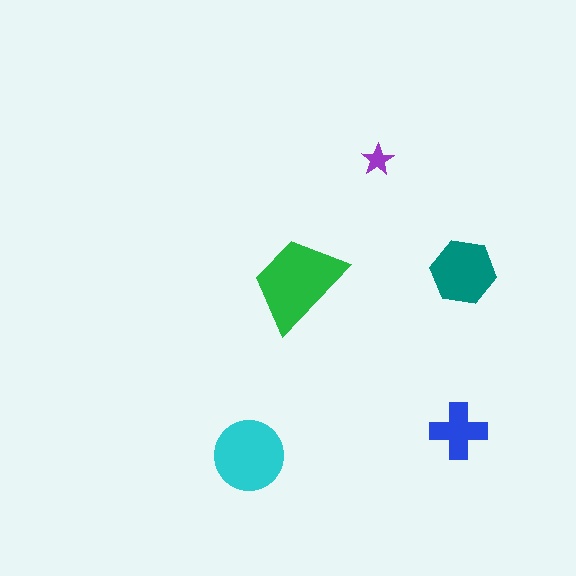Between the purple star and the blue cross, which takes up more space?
The blue cross.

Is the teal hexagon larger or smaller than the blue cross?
Larger.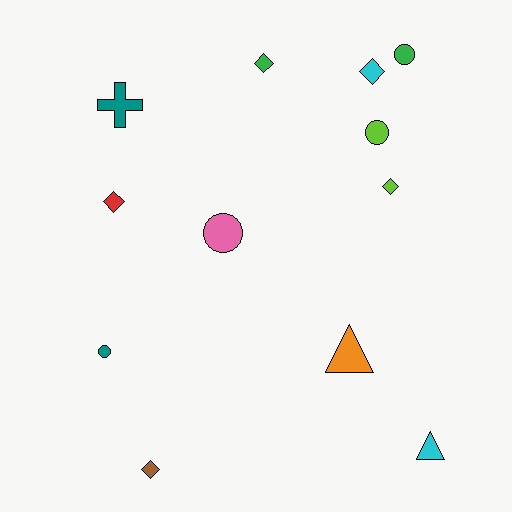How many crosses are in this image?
There is 1 cross.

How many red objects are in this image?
There is 1 red object.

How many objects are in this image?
There are 12 objects.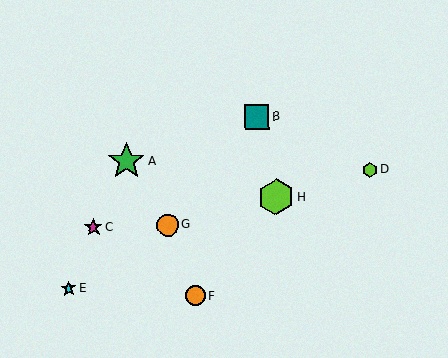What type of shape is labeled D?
Shape D is a lime hexagon.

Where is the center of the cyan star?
The center of the cyan star is at (69, 288).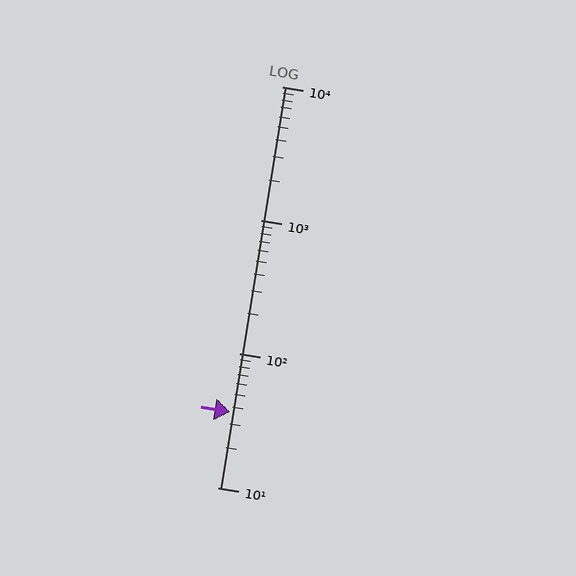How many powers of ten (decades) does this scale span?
The scale spans 3 decades, from 10 to 10000.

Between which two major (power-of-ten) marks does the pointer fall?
The pointer is between 10 and 100.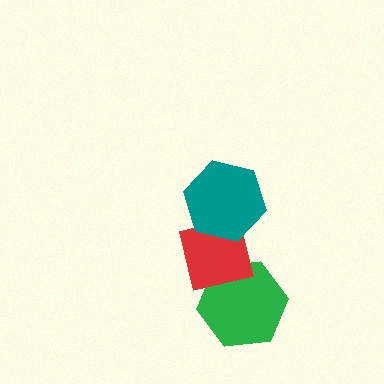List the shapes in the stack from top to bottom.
From top to bottom: the teal hexagon, the red square, the green hexagon.